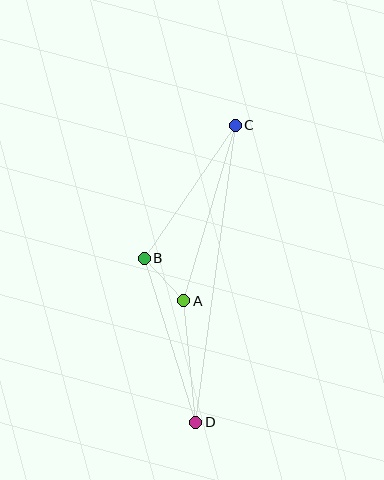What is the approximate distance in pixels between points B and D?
The distance between B and D is approximately 172 pixels.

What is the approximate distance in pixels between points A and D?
The distance between A and D is approximately 122 pixels.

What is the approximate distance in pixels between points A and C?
The distance between A and C is approximately 183 pixels.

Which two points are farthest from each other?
Points C and D are farthest from each other.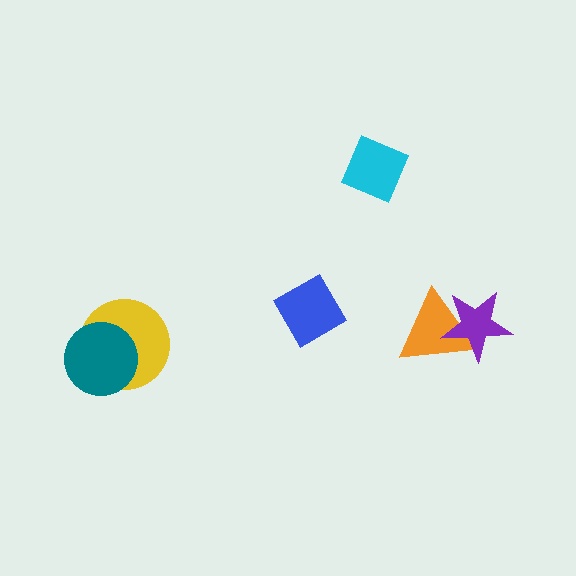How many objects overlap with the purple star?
1 object overlaps with the purple star.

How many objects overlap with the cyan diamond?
0 objects overlap with the cyan diamond.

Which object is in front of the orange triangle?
The purple star is in front of the orange triangle.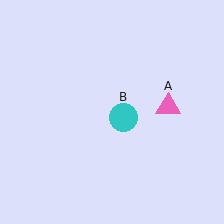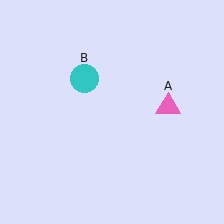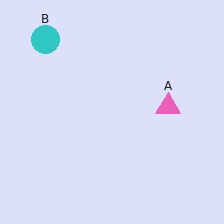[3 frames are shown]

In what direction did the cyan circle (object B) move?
The cyan circle (object B) moved up and to the left.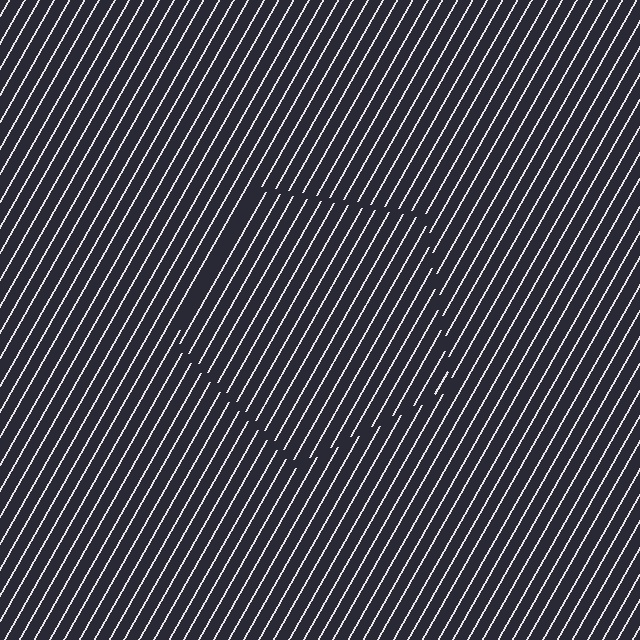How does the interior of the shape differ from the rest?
The interior of the shape contains the same grating, shifted by half a period — the contour is defined by the phase discontinuity where line-ends from the inner and outer gratings abut.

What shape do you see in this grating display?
An illusory pentagon. The interior of the shape contains the same grating, shifted by half a period — the contour is defined by the phase discontinuity where line-ends from the inner and outer gratings abut.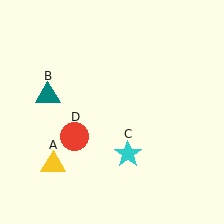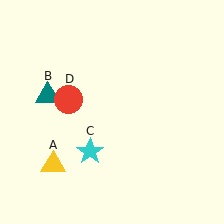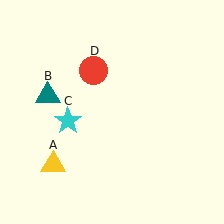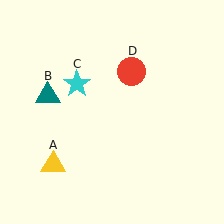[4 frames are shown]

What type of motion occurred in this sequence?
The cyan star (object C), red circle (object D) rotated clockwise around the center of the scene.